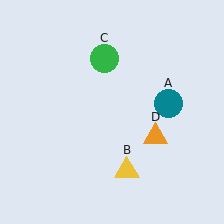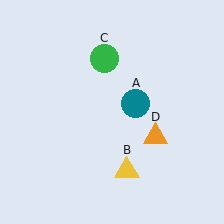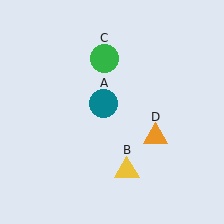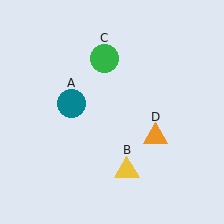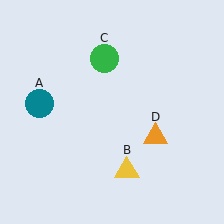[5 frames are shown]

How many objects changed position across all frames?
1 object changed position: teal circle (object A).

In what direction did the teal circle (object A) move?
The teal circle (object A) moved left.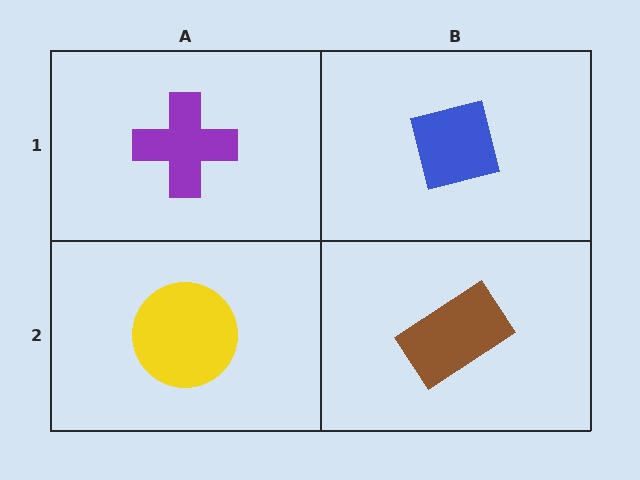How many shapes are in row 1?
2 shapes.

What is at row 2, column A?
A yellow circle.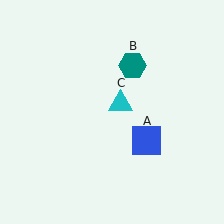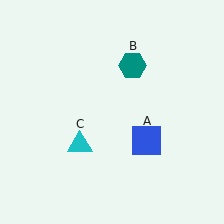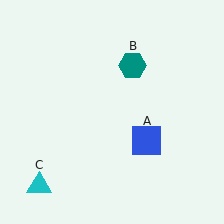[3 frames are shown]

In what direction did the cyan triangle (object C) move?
The cyan triangle (object C) moved down and to the left.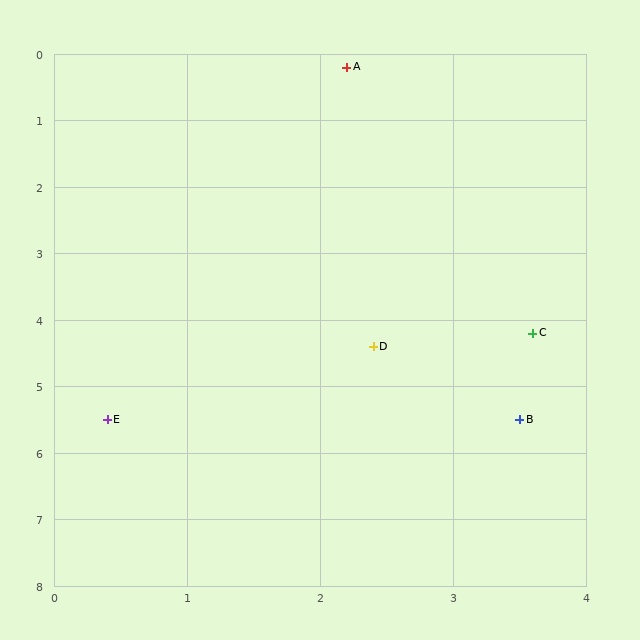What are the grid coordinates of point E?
Point E is at approximately (0.4, 5.5).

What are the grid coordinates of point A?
Point A is at approximately (2.2, 0.2).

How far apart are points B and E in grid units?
Points B and E are about 3.1 grid units apart.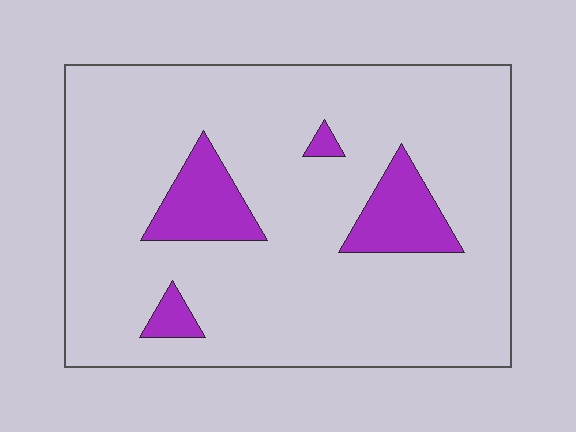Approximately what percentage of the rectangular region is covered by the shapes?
Approximately 15%.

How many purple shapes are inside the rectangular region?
4.